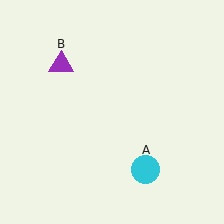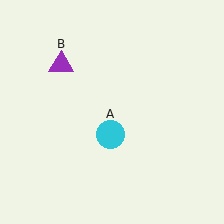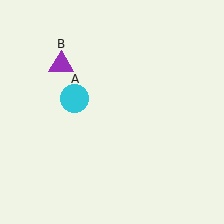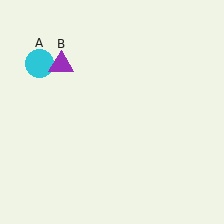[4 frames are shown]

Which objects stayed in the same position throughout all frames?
Purple triangle (object B) remained stationary.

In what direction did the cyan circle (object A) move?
The cyan circle (object A) moved up and to the left.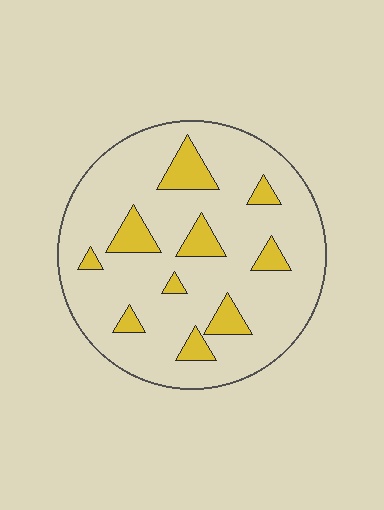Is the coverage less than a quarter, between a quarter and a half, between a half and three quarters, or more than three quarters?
Less than a quarter.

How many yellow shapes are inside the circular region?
10.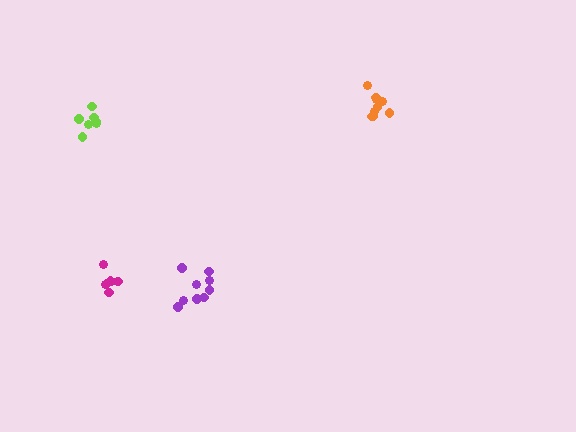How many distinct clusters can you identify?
There are 4 distinct clusters.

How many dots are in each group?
Group 1: 9 dots, Group 2: 7 dots, Group 3: 9 dots, Group 4: 7 dots (32 total).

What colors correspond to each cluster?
The clusters are colored: orange, magenta, purple, lime.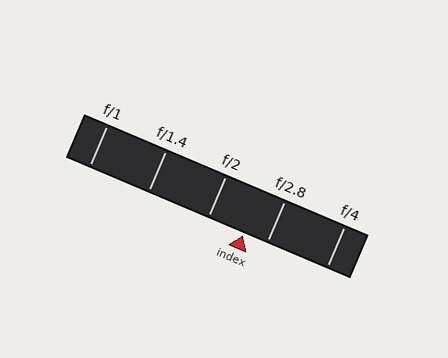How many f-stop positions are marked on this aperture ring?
There are 5 f-stop positions marked.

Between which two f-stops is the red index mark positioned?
The index mark is between f/2 and f/2.8.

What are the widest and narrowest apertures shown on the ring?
The widest aperture shown is f/1 and the narrowest is f/4.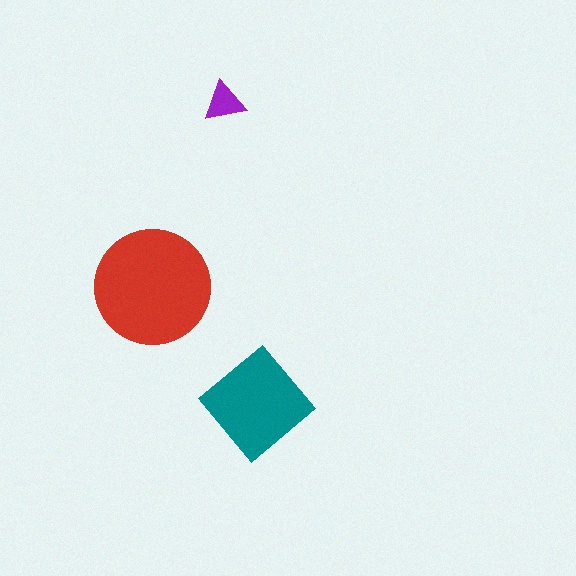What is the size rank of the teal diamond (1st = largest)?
2nd.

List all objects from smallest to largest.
The purple triangle, the teal diamond, the red circle.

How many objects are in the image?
There are 3 objects in the image.